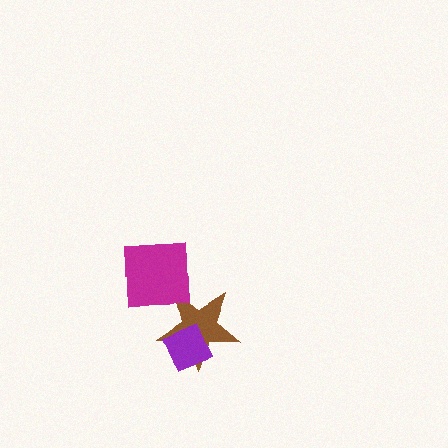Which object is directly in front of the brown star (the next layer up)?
The purple diamond is directly in front of the brown star.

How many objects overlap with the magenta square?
1 object overlaps with the magenta square.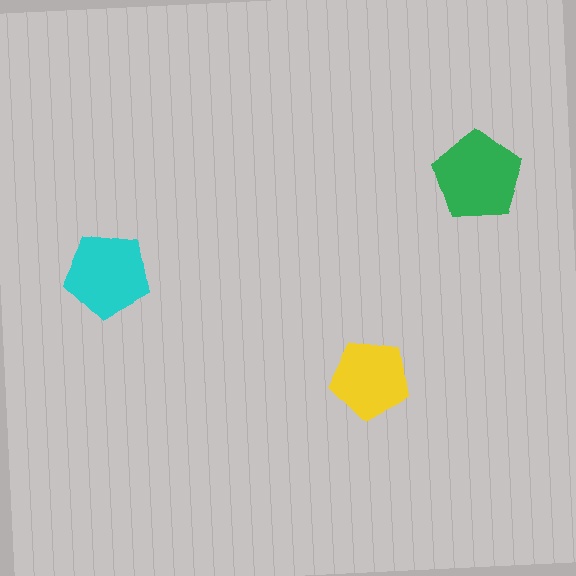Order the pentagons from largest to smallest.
the green one, the cyan one, the yellow one.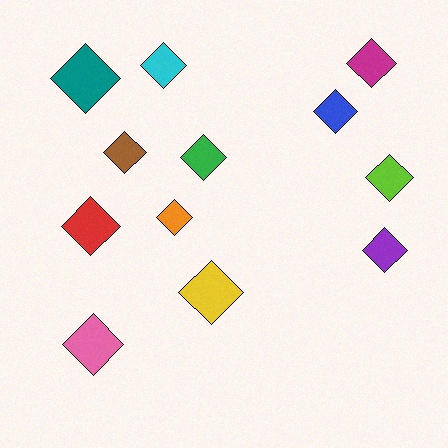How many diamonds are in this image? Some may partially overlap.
There are 12 diamonds.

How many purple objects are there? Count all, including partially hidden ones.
There is 1 purple object.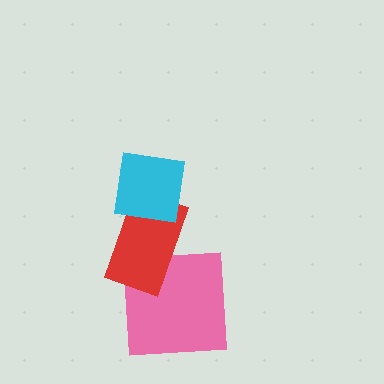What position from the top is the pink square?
The pink square is 3rd from the top.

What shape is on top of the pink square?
The red rectangle is on top of the pink square.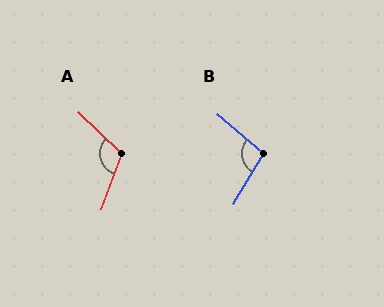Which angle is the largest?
A, at approximately 114 degrees.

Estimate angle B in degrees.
Approximately 100 degrees.